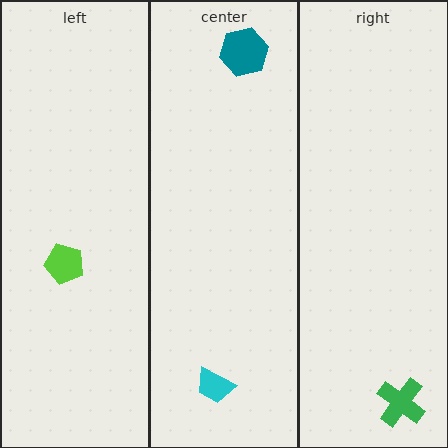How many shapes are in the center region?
2.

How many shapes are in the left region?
1.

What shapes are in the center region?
The cyan trapezoid, the teal hexagon.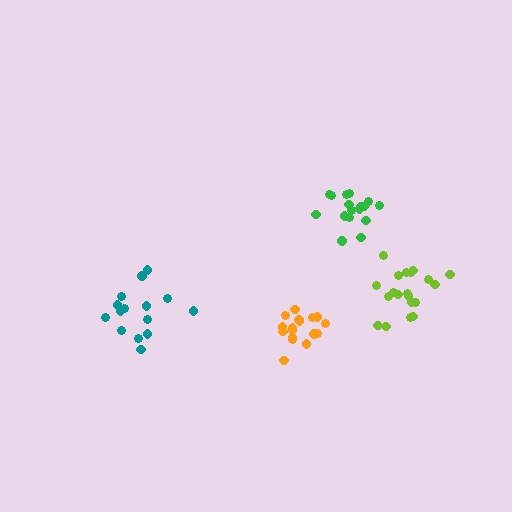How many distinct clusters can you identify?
There are 4 distinct clusters.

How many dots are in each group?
Group 1: 15 dots, Group 2: 17 dots, Group 3: 17 dots, Group 4: 20 dots (69 total).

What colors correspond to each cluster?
The clusters are colored: teal, orange, green, lime.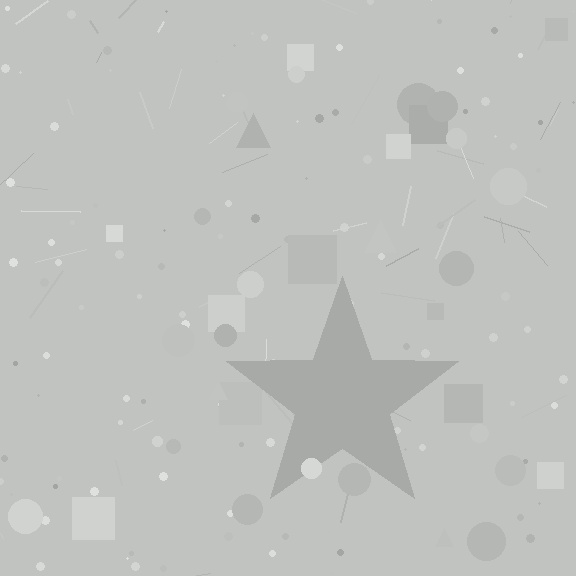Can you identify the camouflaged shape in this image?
The camouflaged shape is a star.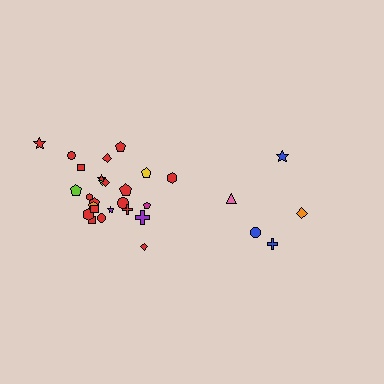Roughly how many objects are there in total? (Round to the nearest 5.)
Roughly 30 objects in total.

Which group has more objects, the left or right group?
The left group.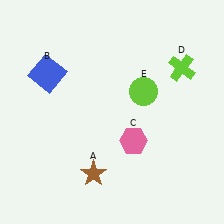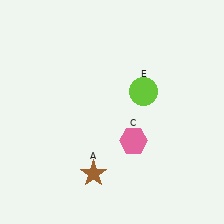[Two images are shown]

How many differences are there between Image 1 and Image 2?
There are 2 differences between the two images.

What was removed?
The blue square (B), the lime cross (D) were removed in Image 2.